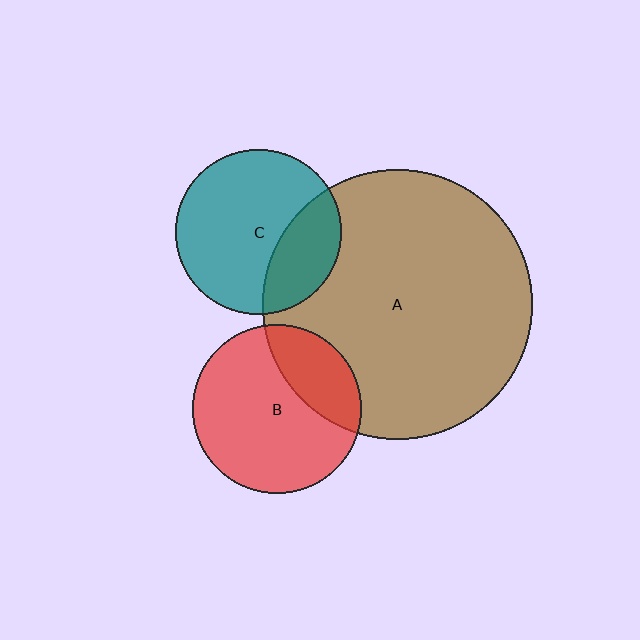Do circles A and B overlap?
Yes.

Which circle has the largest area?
Circle A (brown).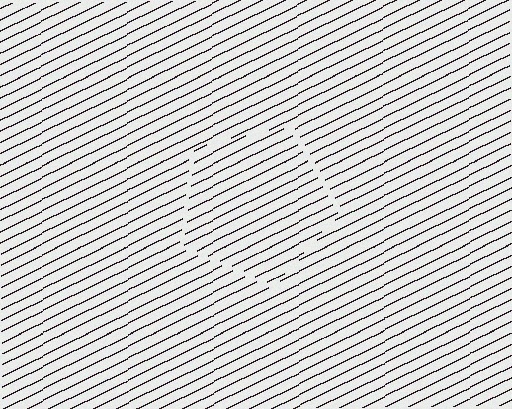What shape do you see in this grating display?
An illusory pentagon. The interior of the shape contains the same grating, shifted by half a period — the contour is defined by the phase discontinuity where line-ends from the inner and outer gratings abut.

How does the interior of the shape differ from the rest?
The interior of the shape contains the same grating, shifted by half a period — the contour is defined by the phase discontinuity where line-ends from the inner and outer gratings abut.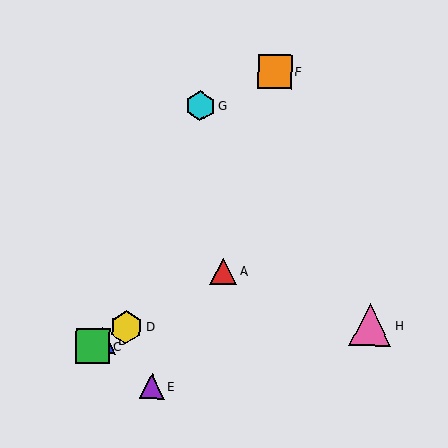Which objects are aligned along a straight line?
Objects A, B, C, D are aligned along a straight line.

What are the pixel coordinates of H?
Object H is at (370, 325).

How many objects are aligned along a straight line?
4 objects (A, B, C, D) are aligned along a straight line.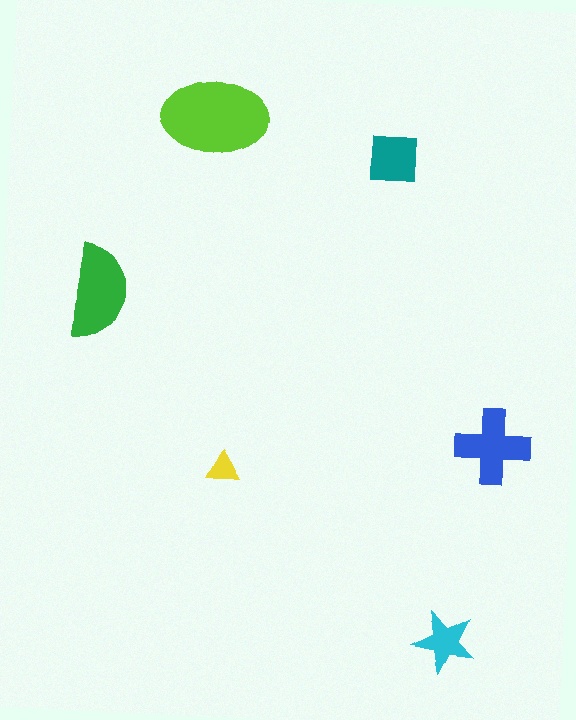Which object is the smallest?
The yellow triangle.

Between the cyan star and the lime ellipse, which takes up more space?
The lime ellipse.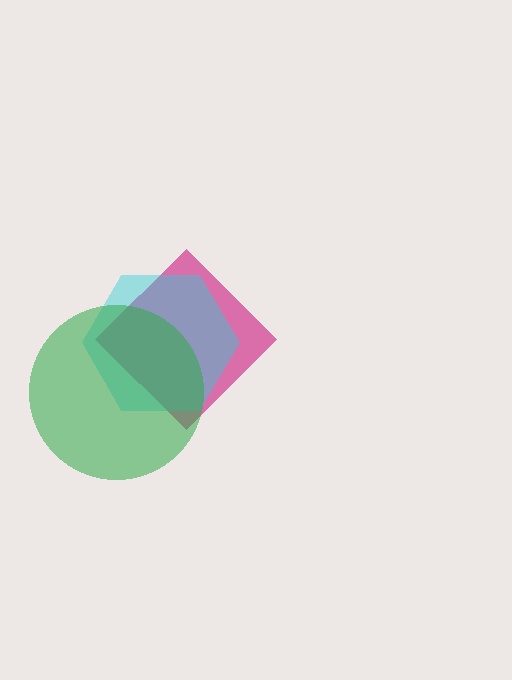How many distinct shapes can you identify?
There are 3 distinct shapes: a magenta diamond, a cyan hexagon, a green circle.